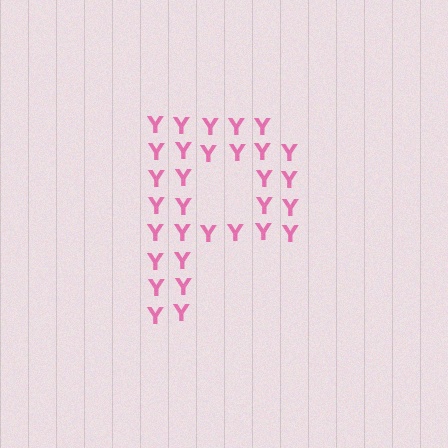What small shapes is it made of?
It is made of small letter Y's.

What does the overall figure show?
The overall figure shows the letter P.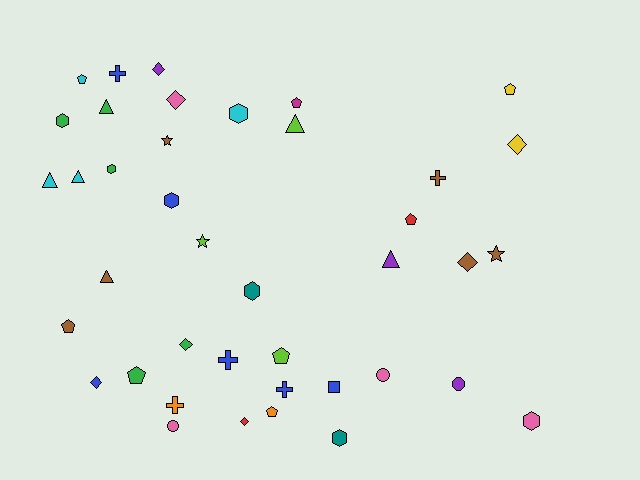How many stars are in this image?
There are 3 stars.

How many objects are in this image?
There are 40 objects.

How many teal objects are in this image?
There are 2 teal objects.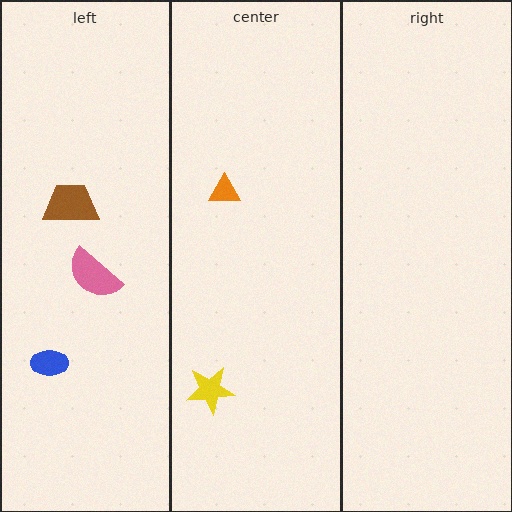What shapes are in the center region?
The orange triangle, the yellow star.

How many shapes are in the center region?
2.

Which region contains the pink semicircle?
The left region.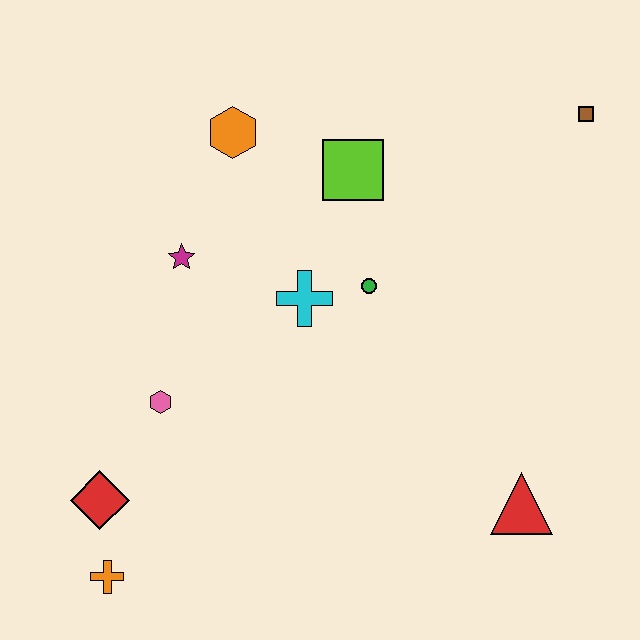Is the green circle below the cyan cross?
No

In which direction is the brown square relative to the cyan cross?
The brown square is to the right of the cyan cross.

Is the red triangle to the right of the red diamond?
Yes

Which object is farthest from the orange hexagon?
The red triangle is farthest from the orange hexagon.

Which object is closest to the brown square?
The lime square is closest to the brown square.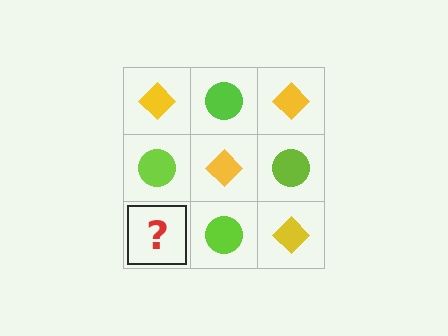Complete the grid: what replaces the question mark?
The question mark should be replaced with a yellow diamond.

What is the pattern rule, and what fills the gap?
The rule is that it alternates yellow diamond and lime circle in a checkerboard pattern. The gap should be filled with a yellow diamond.